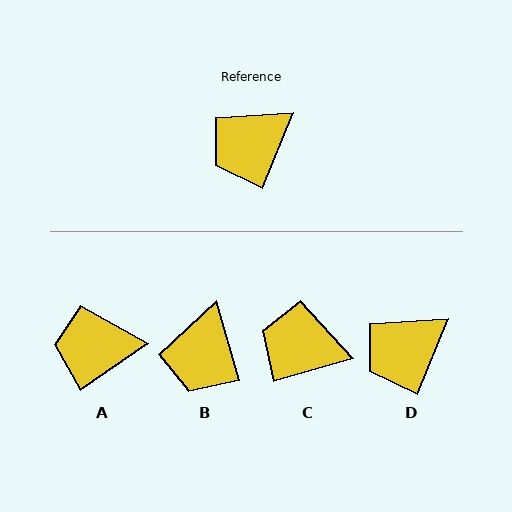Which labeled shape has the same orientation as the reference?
D.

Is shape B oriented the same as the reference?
No, it is off by about 39 degrees.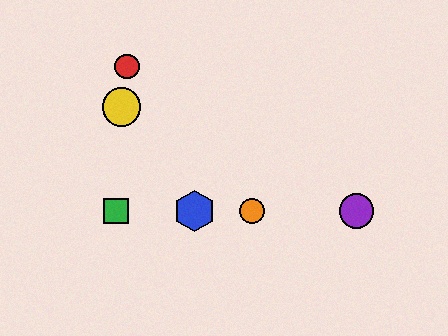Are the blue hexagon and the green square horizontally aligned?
Yes, both are at y≈211.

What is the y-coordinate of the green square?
The green square is at y≈211.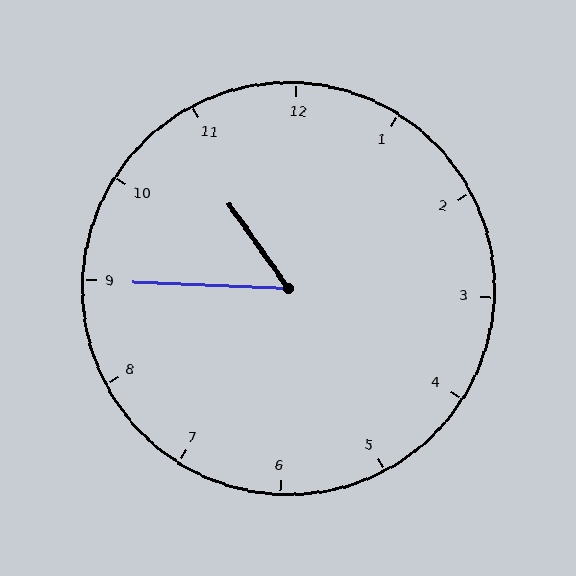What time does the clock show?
10:45.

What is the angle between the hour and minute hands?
Approximately 52 degrees.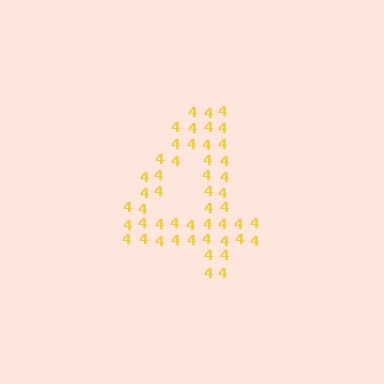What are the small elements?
The small elements are digit 4's.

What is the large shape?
The large shape is the digit 4.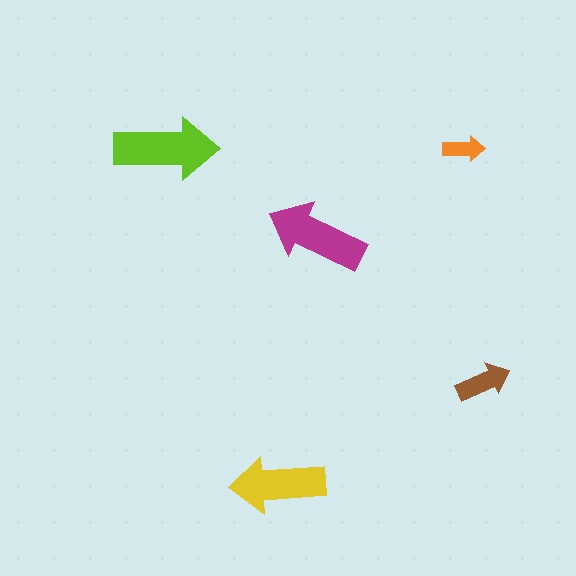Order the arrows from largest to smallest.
the lime one, the magenta one, the yellow one, the brown one, the orange one.